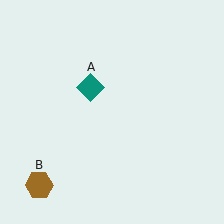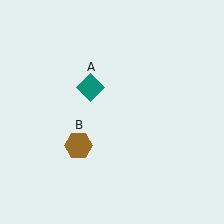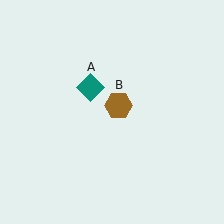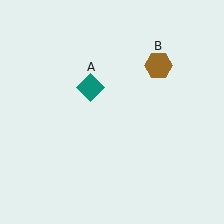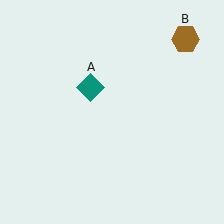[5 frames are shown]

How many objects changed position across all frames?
1 object changed position: brown hexagon (object B).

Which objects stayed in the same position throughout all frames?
Teal diamond (object A) remained stationary.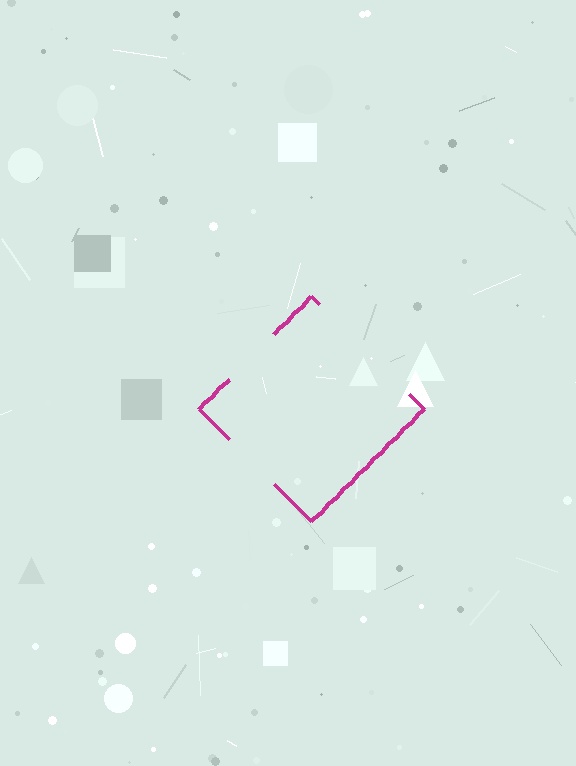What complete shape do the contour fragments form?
The contour fragments form a diamond.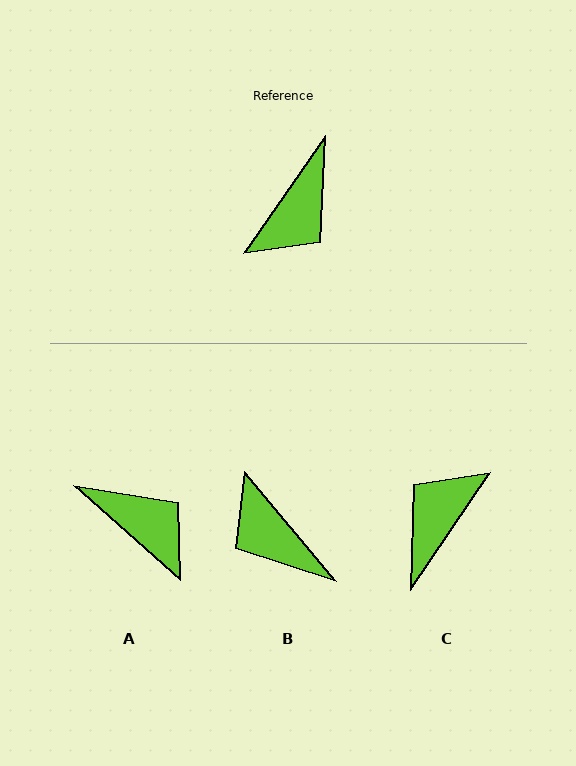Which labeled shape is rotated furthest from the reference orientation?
C, about 179 degrees away.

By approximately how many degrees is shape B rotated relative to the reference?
Approximately 105 degrees clockwise.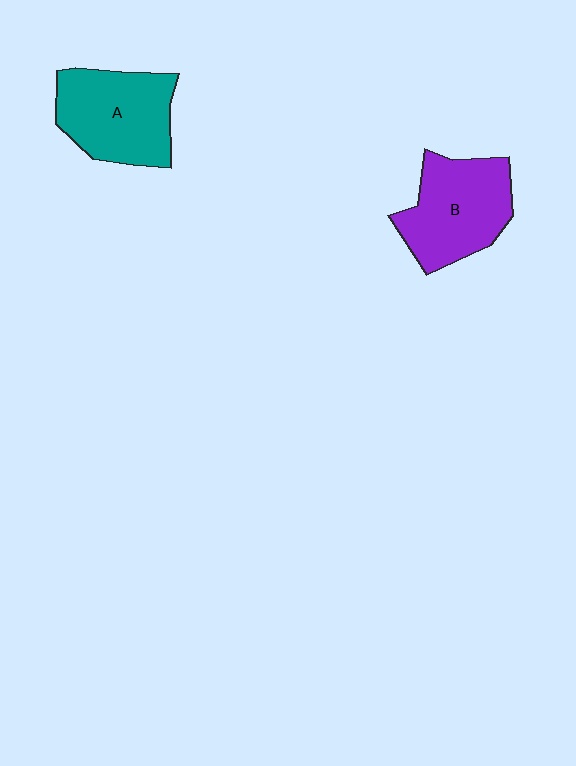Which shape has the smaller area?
Shape B (purple).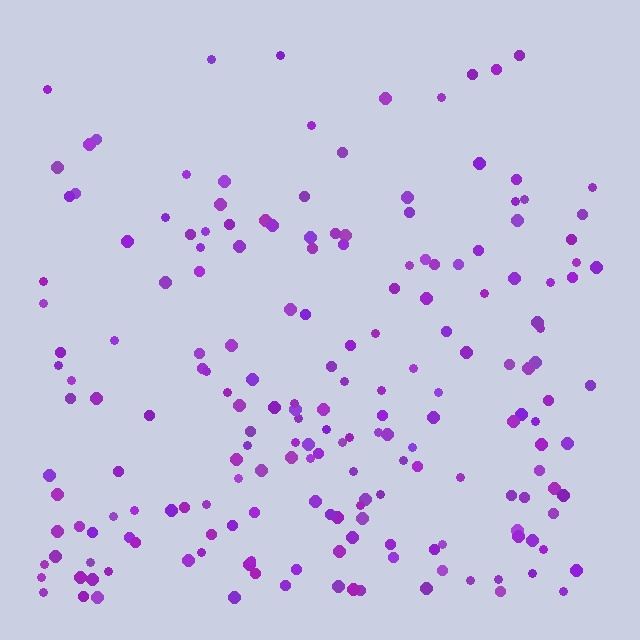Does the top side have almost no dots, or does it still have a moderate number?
Still a moderate number, just noticeably fewer than the bottom.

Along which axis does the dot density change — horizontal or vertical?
Vertical.